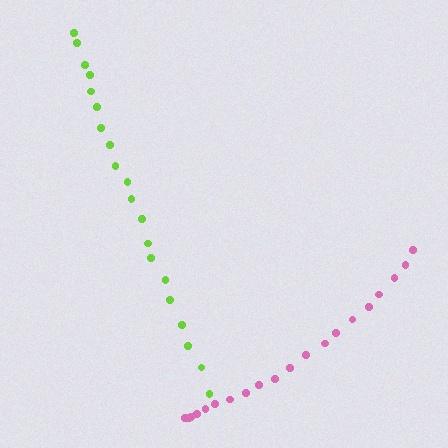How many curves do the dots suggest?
There are 2 distinct paths.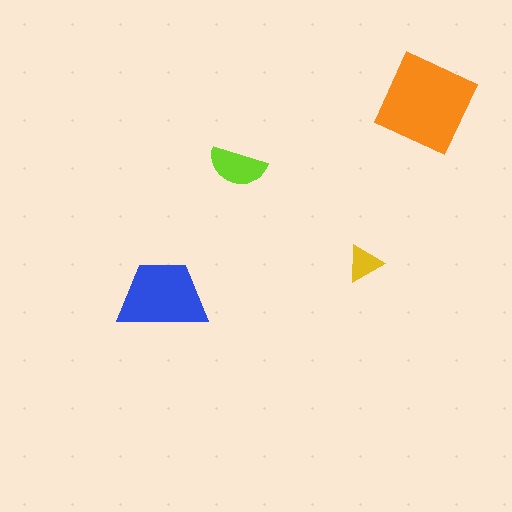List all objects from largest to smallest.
The orange diamond, the blue trapezoid, the lime semicircle, the yellow triangle.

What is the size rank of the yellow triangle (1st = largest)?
4th.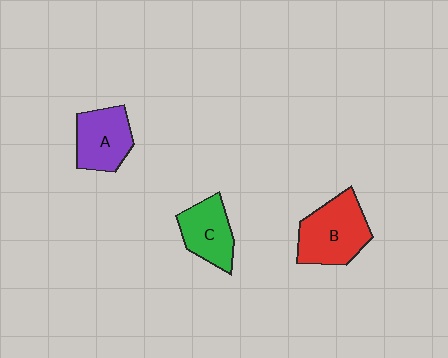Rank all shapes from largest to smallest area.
From largest to smallest: B (red), A (purple), C (green).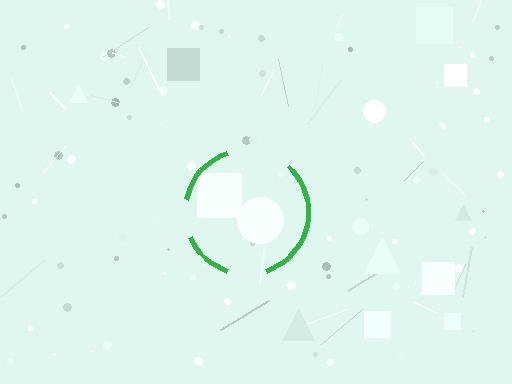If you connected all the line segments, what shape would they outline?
They would outline a circle.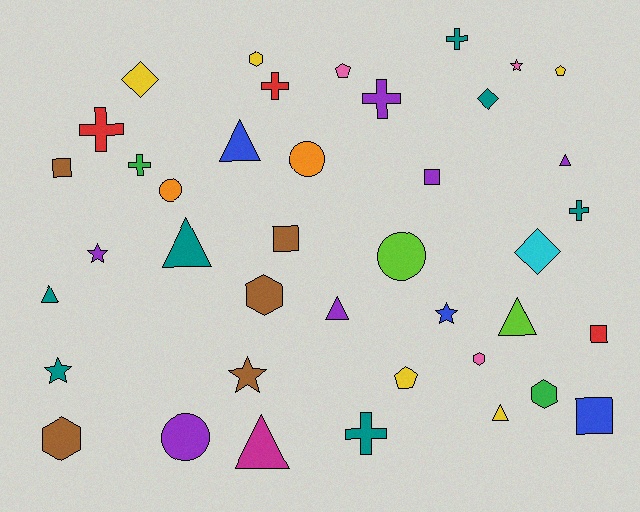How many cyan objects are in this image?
There is 1 cyan object.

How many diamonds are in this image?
There are 3 diamonds.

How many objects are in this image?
There are 40 objects.